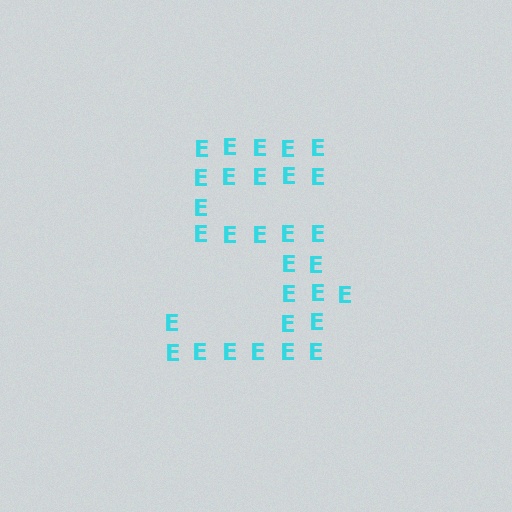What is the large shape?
The large shape is the digit 5.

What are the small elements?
The small elements are letter E's.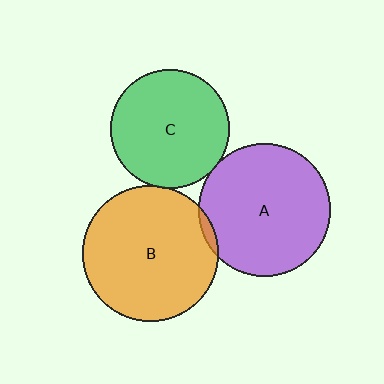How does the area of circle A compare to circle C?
Approximately 1.2 times.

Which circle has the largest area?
Circle B (orange).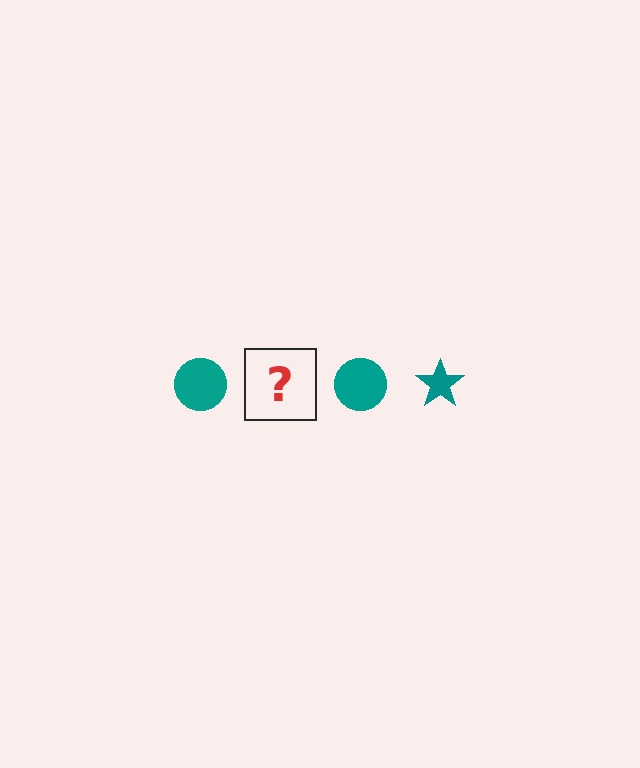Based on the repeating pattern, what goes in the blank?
The blank should be a teal star.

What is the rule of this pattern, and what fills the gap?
The rule is that the pattern cycles through circle, star shapes in teal. The gap should be filled with a teal star.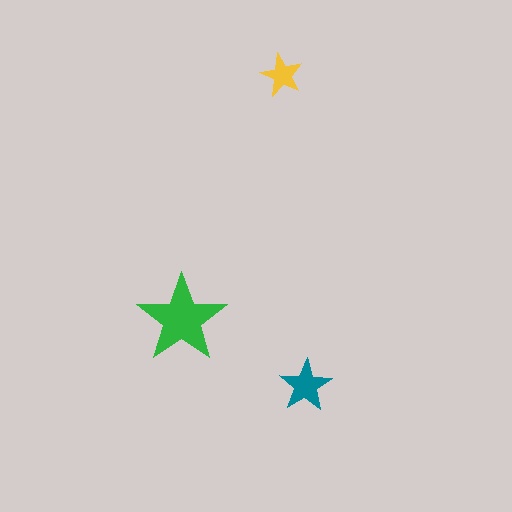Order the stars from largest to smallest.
the green one, the teal one, the yellow one.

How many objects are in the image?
There are 3 objects in the image.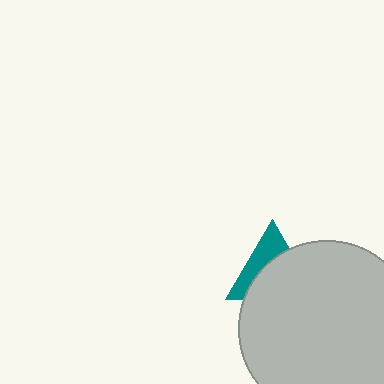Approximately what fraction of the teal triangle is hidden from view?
Roughly 60% of the teal triangle is hidden behind the light gray circle.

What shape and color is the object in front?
The object in front is a light gray circle.